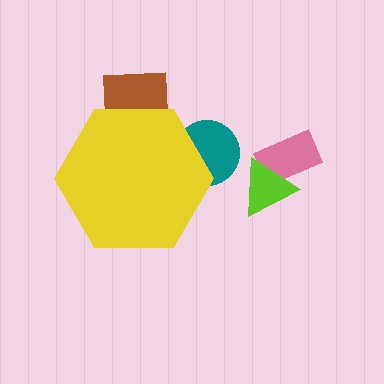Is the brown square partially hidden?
Yes, the brown square is partially hidden behind the yellow hexagon.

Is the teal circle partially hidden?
Yes, the teal circle is partially hidden behind the yellow hexagon.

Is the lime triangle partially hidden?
No, the lime triangle is fully visible.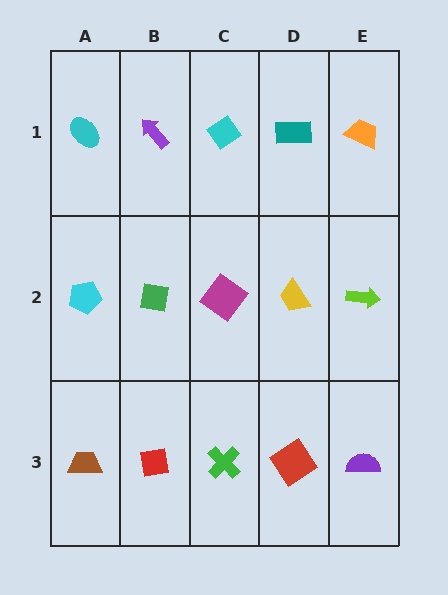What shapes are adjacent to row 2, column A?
A cyan ellipse (row 1, column A), a brown trapezoid (row 3, column A), a green square (row 2, column B).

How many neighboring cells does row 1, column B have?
3.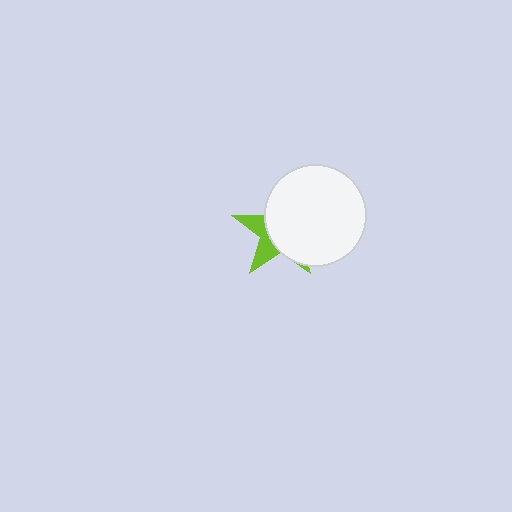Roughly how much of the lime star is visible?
A small part of it is visible (roughly 31%).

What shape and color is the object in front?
The object in front is a white circle.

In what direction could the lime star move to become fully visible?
The lime star could move left. That would shift it out from behind the white circle entirely.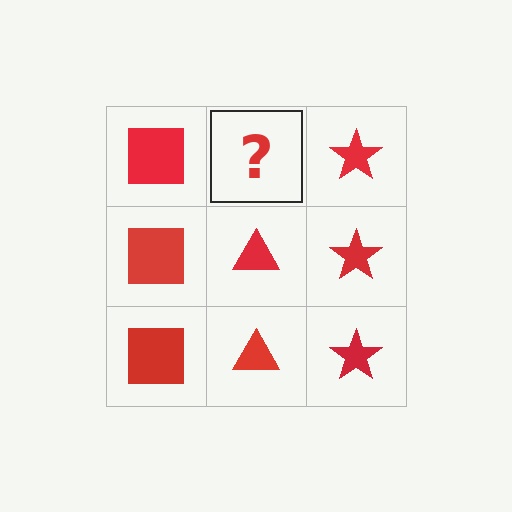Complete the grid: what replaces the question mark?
The question mark should be replaced with a red triangle.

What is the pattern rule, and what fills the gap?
The rule is that each column has a consistent shape. The gap should be filled with a red triangle.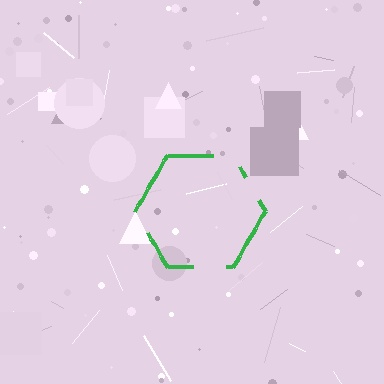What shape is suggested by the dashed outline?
The dashed outline suggests a hexagon.